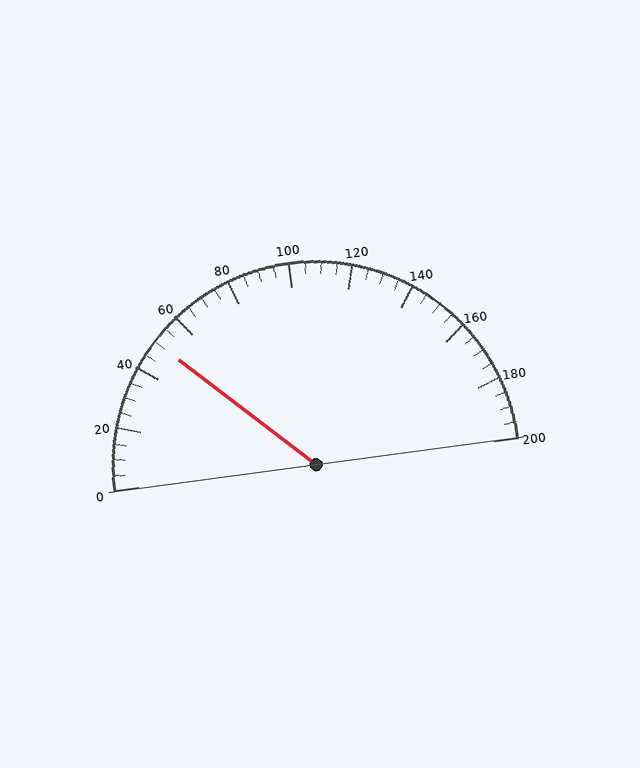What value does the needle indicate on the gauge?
The needle indicates approximately 50.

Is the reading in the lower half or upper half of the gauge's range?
The reading is in the lower half of the range (0 to 200).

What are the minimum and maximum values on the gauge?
The gauge ranges from 0 to 200.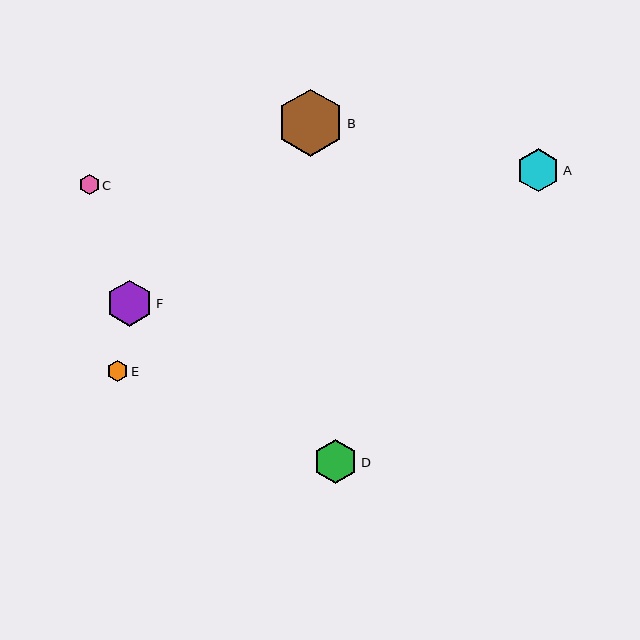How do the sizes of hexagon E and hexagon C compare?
Hexagon E and hexagon C are approximately the same size.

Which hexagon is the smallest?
Hexagon C is the smallest with a size of approximately 20 pixels.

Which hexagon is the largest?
Hexagon B is the largest with a size of approximately 67 pixels.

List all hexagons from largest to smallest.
From largest to smallest: B, F, D, A, E, C.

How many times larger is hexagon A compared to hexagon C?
Hexagon A is approximately 2.1 times the size of hexagon C.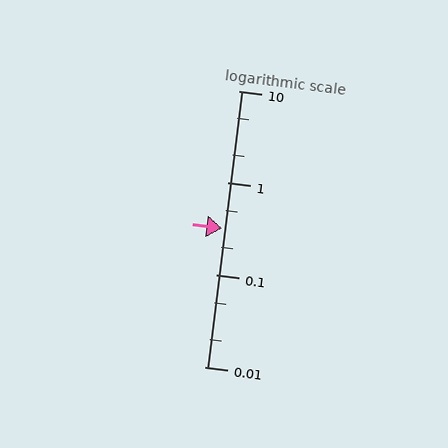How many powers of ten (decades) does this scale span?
The scale spans 3 decades, from 0.01 to 10.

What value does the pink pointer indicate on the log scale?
The pointer indicates approximately 0.32.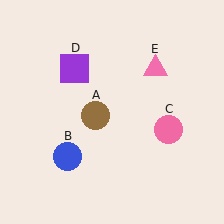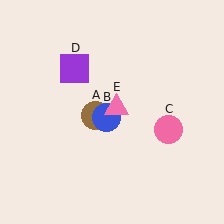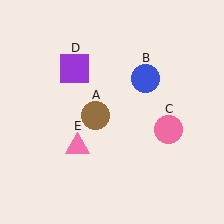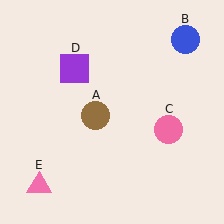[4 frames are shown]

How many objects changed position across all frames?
2 objects changed position: blue circle (object B), pink triangle (object E).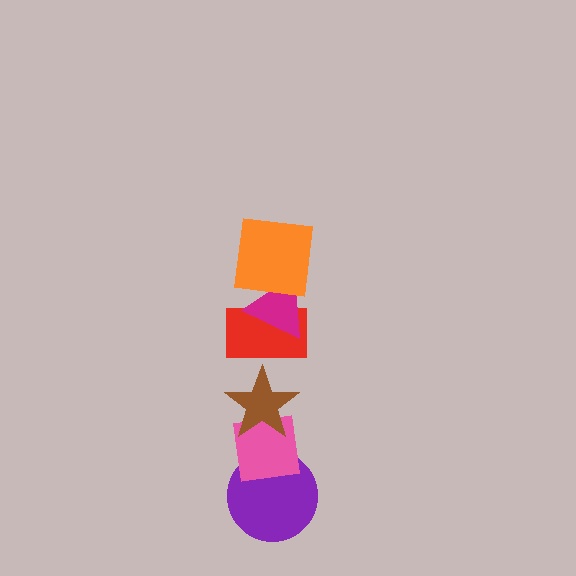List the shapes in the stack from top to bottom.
From top to bottom: the orange square, the magenta triangle, the red rectangle, the brown star, the pink square, the purple circle.